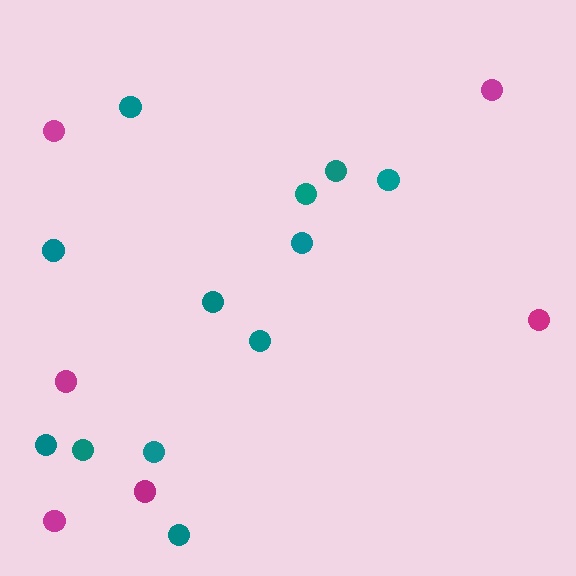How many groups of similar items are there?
There are 2 groups: one group of magenta circles (6) and one group of teal circles (12).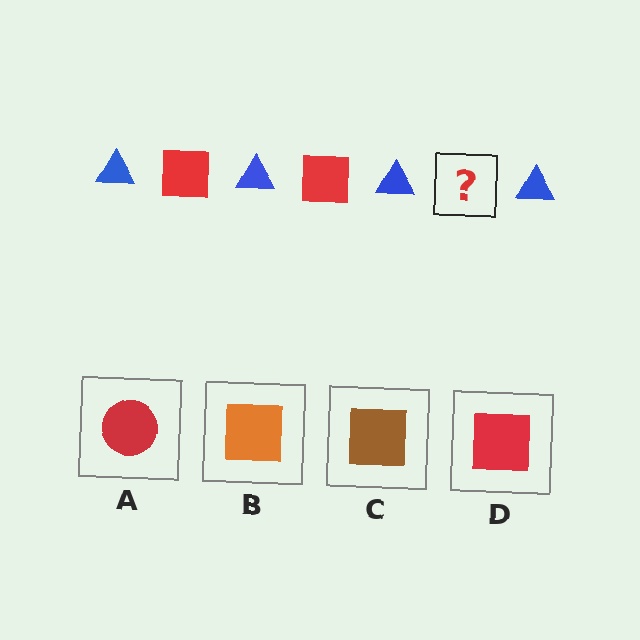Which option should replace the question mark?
Option D.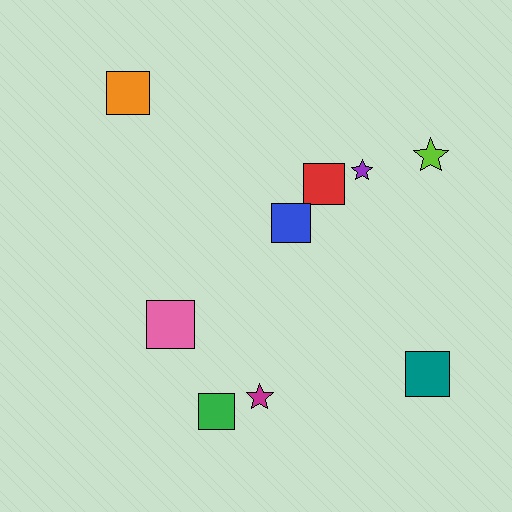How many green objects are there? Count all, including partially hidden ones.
There is 1 green object.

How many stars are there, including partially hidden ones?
There are 3 stars.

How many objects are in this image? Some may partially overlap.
There are 9 objects.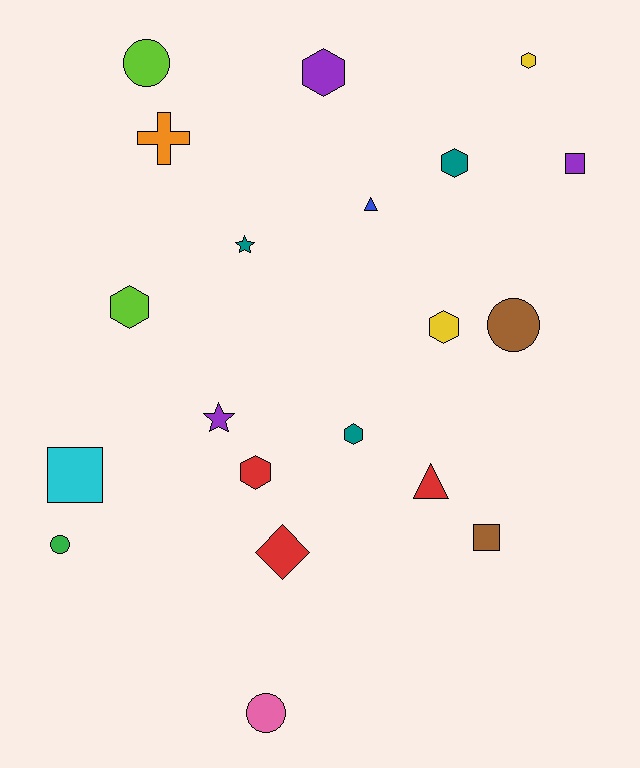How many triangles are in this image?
There are 2 triangles.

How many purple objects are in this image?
There are 3 purple objects.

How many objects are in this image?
There are 20 objects.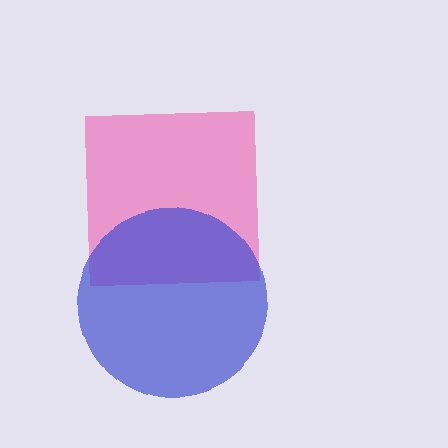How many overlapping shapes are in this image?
There are 2 overlapping shapes in the image.